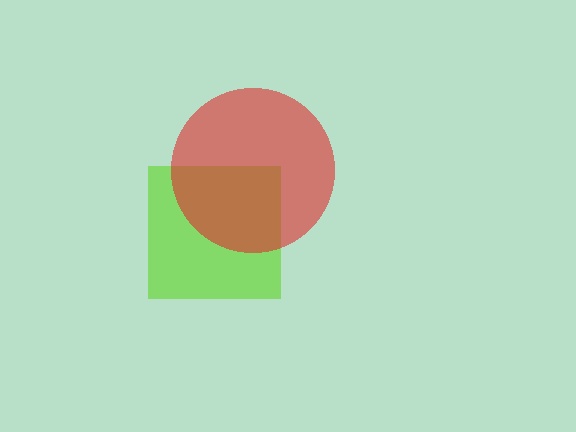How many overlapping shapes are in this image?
There are 2 overlapping shapes in the image.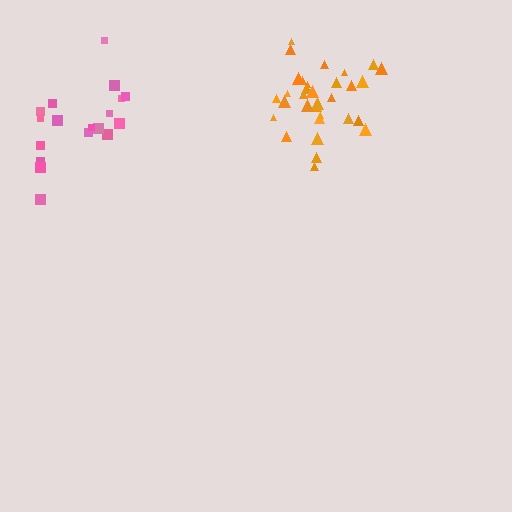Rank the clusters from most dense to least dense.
orange, pink.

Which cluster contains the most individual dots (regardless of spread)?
Orange (32).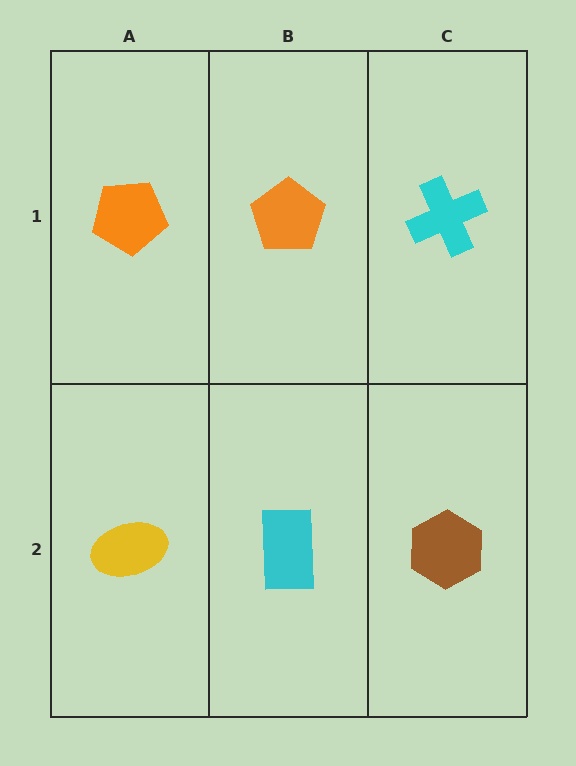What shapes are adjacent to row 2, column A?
An orange pentagon (row 1, column A), a cyan rectangle (row 2, column B).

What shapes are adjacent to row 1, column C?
A brown hexagon (row 2, column C), an orange pentagon (row 1, column B).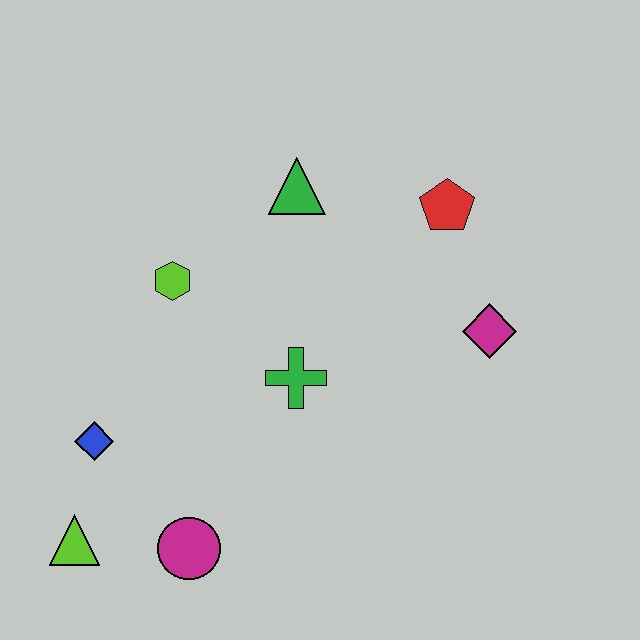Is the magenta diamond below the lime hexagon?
Yes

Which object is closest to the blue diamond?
The lime triangle is closest to the blue diamond.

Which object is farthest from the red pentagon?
The lime triangle is farthest from the red pentagon.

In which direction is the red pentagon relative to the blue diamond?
The red pentagon is to the right of the blue diamond.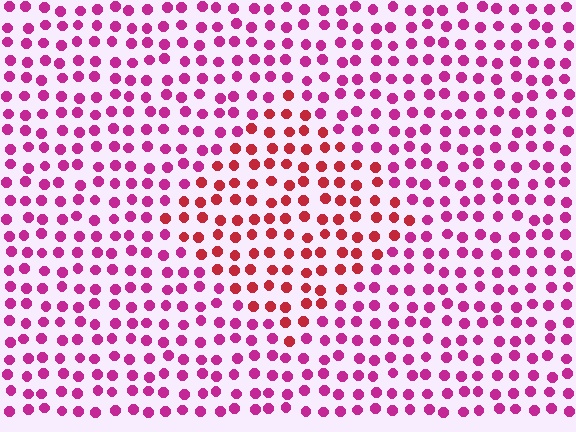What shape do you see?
I see a diamond.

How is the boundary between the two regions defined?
The boundary is defined purely by a slight shift in hue (about 35 degrees). Spacing, size, and orientation are identical on both sides.